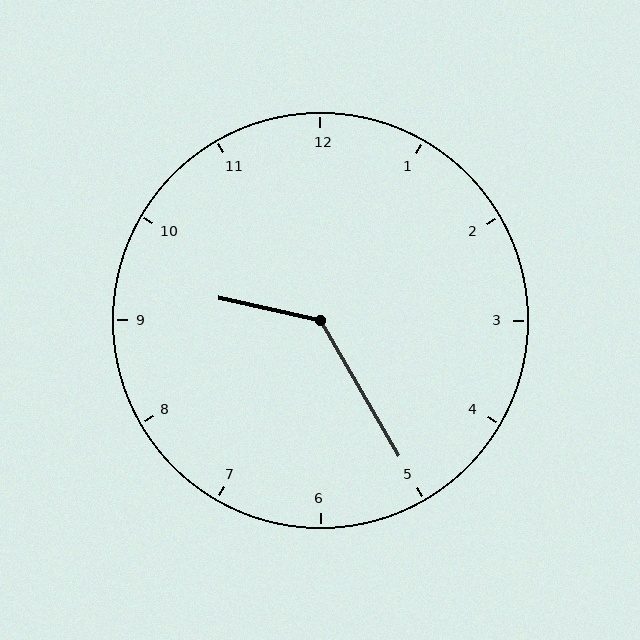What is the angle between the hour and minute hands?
Approximately 132 degrees.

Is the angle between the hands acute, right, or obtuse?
It is obtuse.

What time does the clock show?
9:25.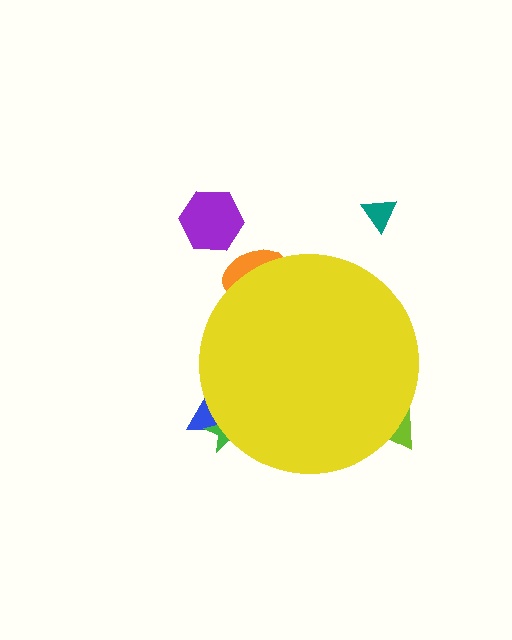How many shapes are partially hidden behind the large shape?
4 shapes are partially hidden.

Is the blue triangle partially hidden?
Yes, the blue triangle is partially hidden behind the yellow circle.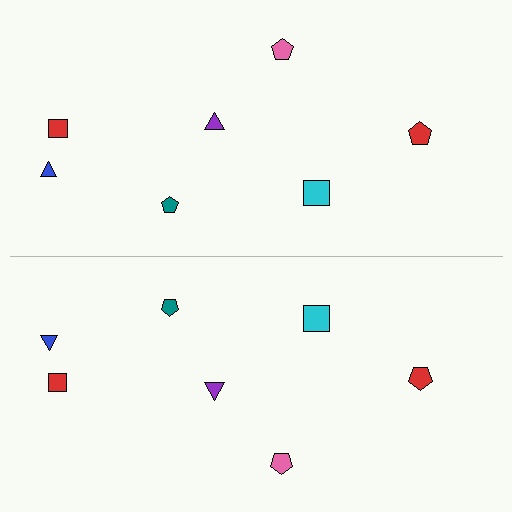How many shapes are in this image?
There are 14 shapes in this image.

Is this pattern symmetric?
Yes, this pattern has bilateral (reflection) symmetry.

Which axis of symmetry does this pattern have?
The pattern has a horizontal axis of symmetry running through the center of the image.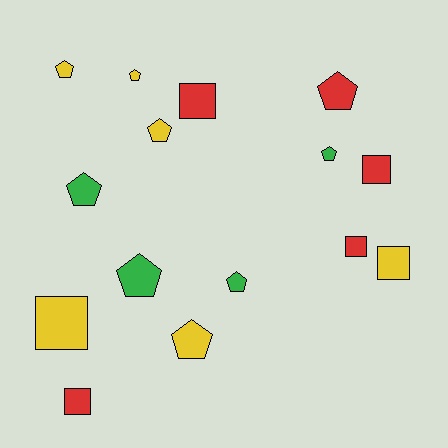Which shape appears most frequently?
Pentagon, with 9 objects.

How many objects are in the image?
There are 15 objects.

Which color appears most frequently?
Yellow, with 6 objects.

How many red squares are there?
There are 4 red squares.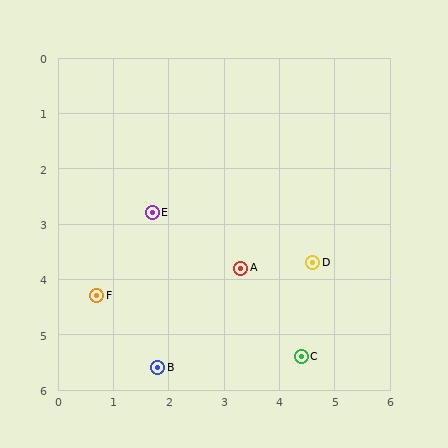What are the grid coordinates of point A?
Point A is at approximately (3.3, 3.8).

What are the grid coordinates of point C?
Point C is at approximately (4.4, 5.4).